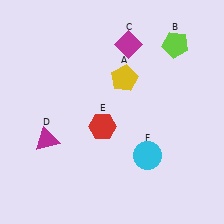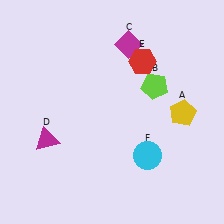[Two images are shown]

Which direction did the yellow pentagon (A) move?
The yellow pentagon (A) moved right.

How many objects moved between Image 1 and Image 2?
3 objects moved between the two images.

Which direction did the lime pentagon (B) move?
The lime pentagon (B) moved down.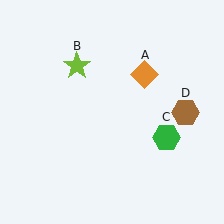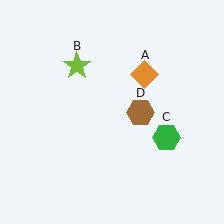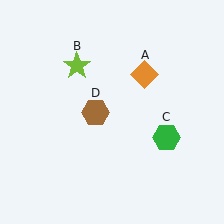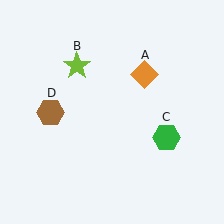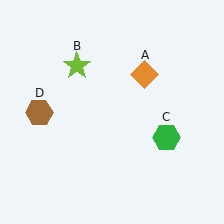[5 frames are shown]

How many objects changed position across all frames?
1 object changed position: brown hexagon (object D).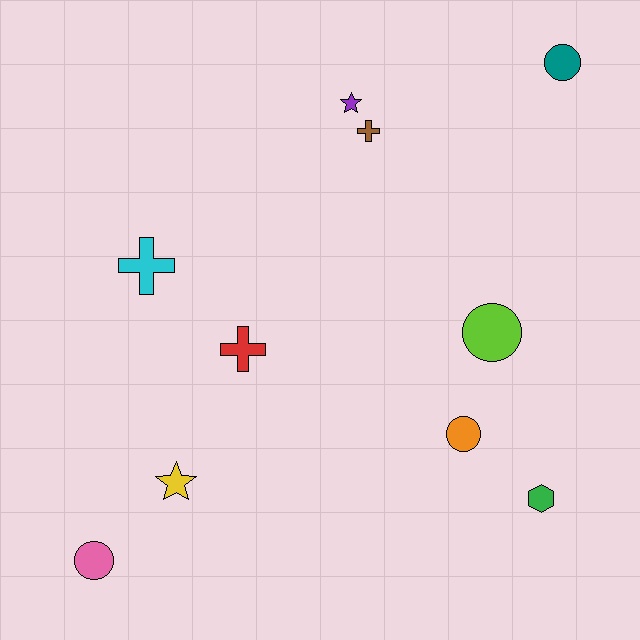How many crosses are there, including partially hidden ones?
There are 3 crosses.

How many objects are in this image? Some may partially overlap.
There are 10 objects.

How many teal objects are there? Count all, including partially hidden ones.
There is 1 teal object.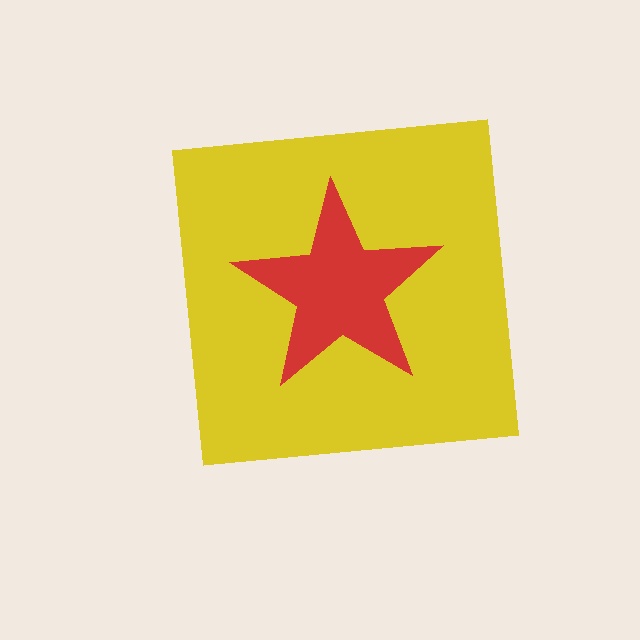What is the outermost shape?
The yellow square.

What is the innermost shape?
The red star.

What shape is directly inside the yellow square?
The red star.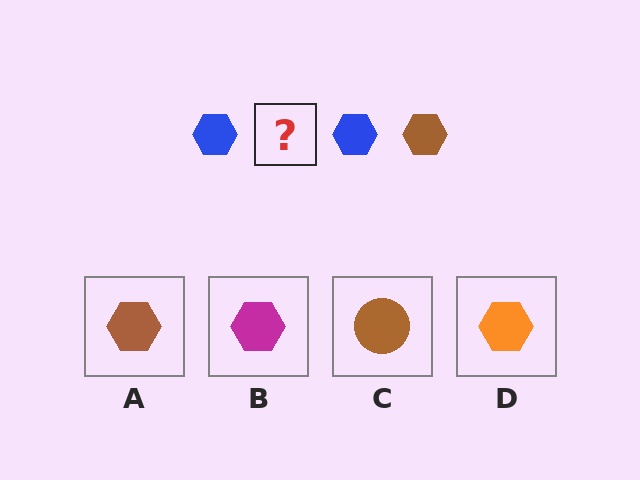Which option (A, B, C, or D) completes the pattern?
A.